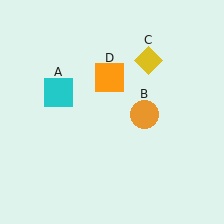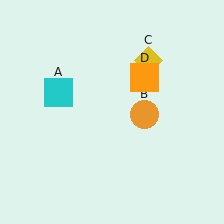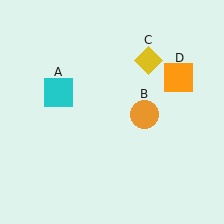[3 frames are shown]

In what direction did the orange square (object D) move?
The orange square (object D) moved right.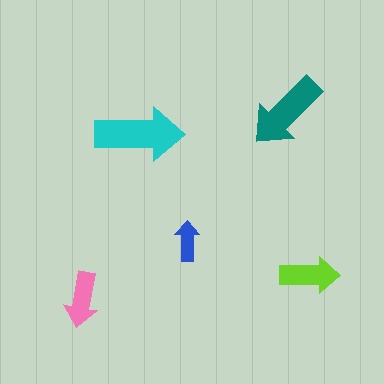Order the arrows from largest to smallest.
the cyan one, the teal one, the lime one, the pink one, the blue one.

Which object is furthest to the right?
The lime arrow is rightmost.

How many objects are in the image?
There are 5 objects in the image.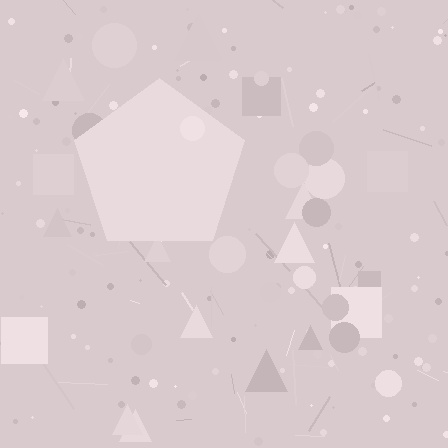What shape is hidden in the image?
A pentagon is hidden in the image.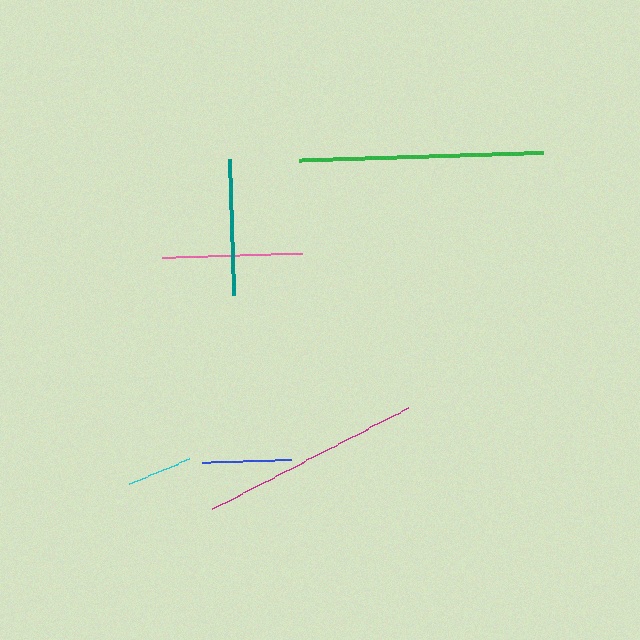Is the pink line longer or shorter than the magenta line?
The magenta line is longer than the pink line.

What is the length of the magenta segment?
The magenta segment is approximately 221 pixels long.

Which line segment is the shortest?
The cyan line is the shortest at approximately 65 pixels.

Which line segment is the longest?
The green line is the longest at approximately 243 pixels.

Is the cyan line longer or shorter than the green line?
The green line is longer than the cyan line.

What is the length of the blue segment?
The blue segment is approximately 89 pixels long.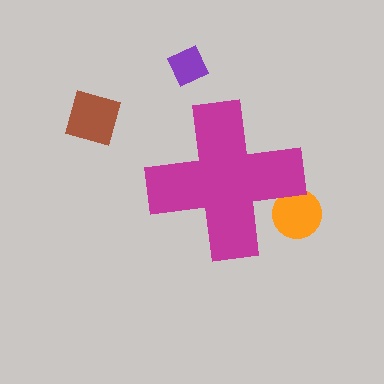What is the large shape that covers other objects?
A magenta cross.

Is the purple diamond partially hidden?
No, the purple diamond is fully visible.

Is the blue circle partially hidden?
Yes, the blue circle is partially hidden behind the magenta cross.